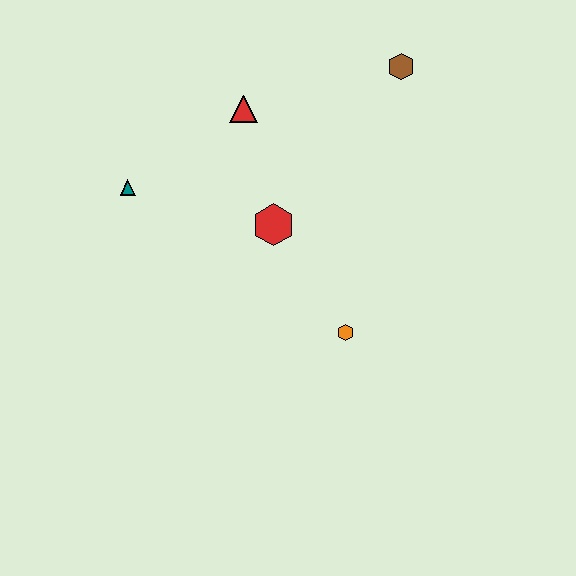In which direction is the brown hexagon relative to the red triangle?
The brown hexagon is to the right of the red triangle.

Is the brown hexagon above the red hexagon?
Yes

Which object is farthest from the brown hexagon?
The teal triangle is farthest from the brown hexagon.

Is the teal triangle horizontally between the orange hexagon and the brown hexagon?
No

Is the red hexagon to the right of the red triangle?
Yes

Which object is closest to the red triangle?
The red hexagon is closest to the red triangle.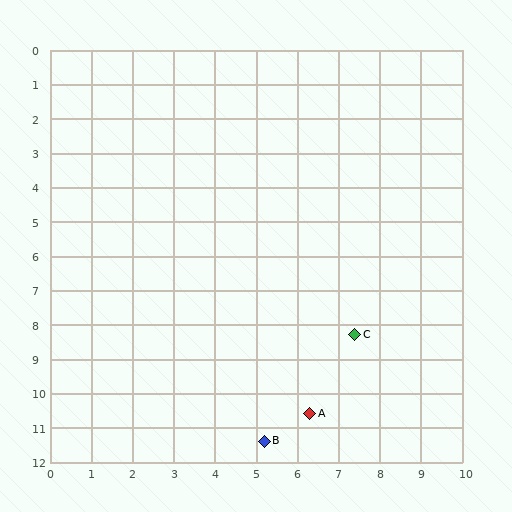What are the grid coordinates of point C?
Point C is at approximately (7.4, 8.3).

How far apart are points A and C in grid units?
Points A and C are about 2.5 grid units apart.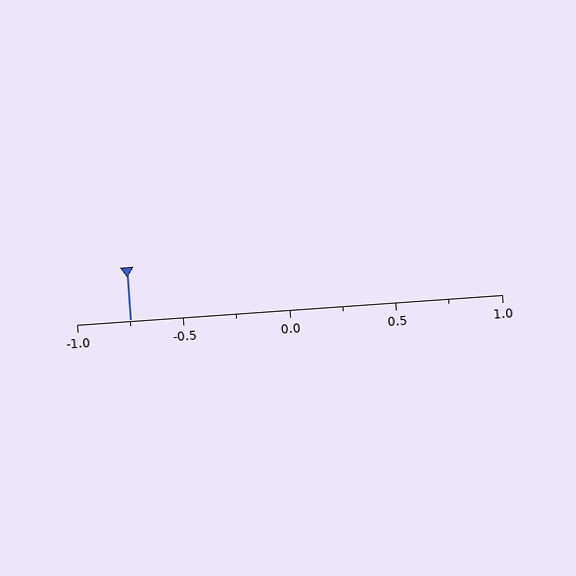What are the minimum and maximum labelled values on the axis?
The axis runs from -1.0 to 1.0.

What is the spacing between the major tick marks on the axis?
The major ticks are spaced 0.5 apart.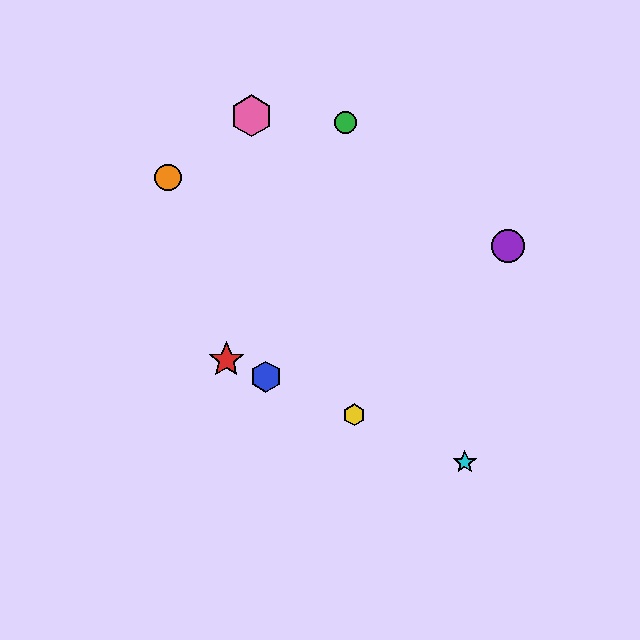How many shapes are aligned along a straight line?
4 shapes (the red star, the blue hexagon, the yellow hexagon, the cyan star) are aligned along a straight line.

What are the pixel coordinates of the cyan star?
The cyan star is at (465, 462).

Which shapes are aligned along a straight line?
The red star, the blue hexagon, the yellow hexagon, the cyan star are aligned along a straight line.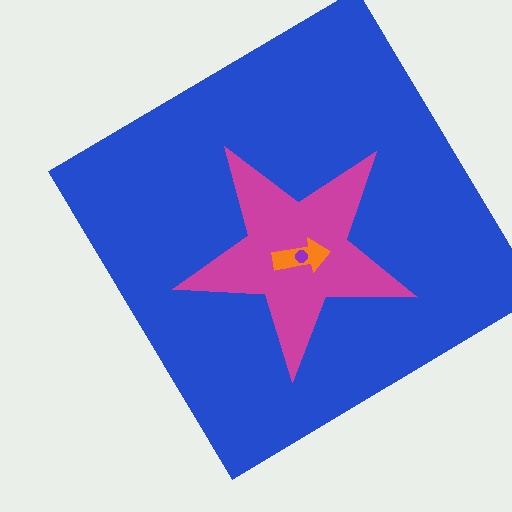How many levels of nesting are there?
4.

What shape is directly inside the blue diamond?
The magenta star.